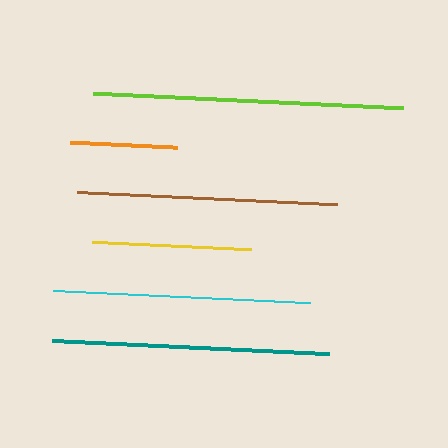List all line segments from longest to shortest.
From longest to shortest: lime, teal, brown, cyan, yellow, orange.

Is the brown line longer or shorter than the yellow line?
The brown line is longer than the yellow line.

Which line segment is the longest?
The lime line is the longest at approximately 310 pixels.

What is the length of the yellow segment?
The yellow segment is approximately 159 pixels long.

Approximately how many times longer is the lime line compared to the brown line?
The lime line is approximately 1.2 times the length of the brown line.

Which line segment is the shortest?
The orange line is the shortest at approximately 107 pixels.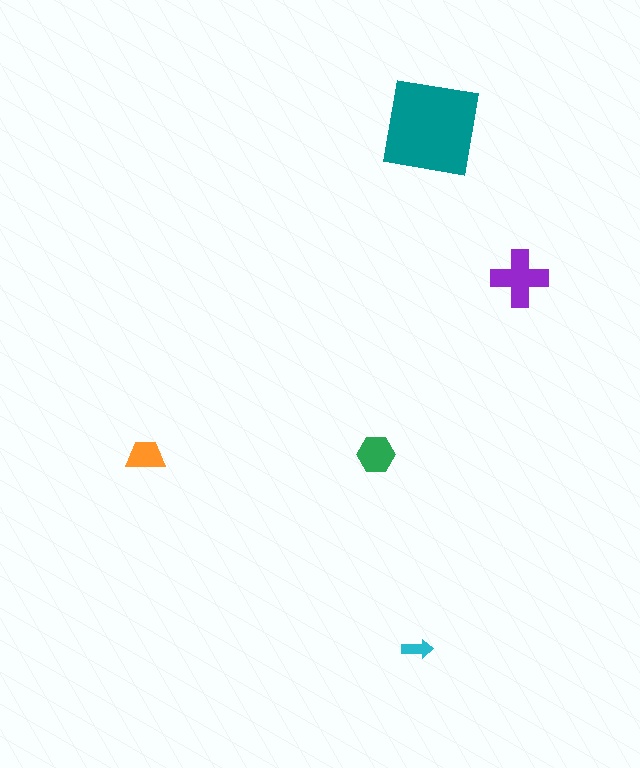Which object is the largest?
The teal square.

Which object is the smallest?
The cyan arrow.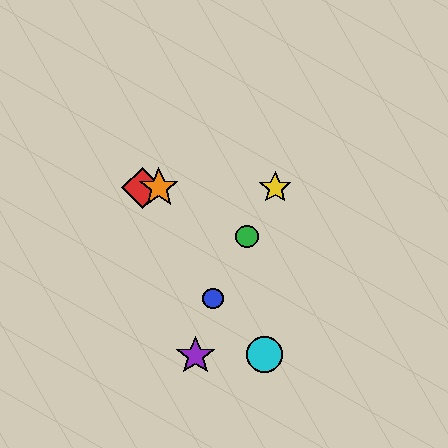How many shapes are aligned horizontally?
3 shapes (the red diamond, the yellow star, the orange star) are aligned horizontally.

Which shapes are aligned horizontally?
The red diamond, the yellow star, the orange star are aligned horizontally.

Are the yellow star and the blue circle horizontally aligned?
No, the yellow star is at y≈188 and the blue circle is at y≈298.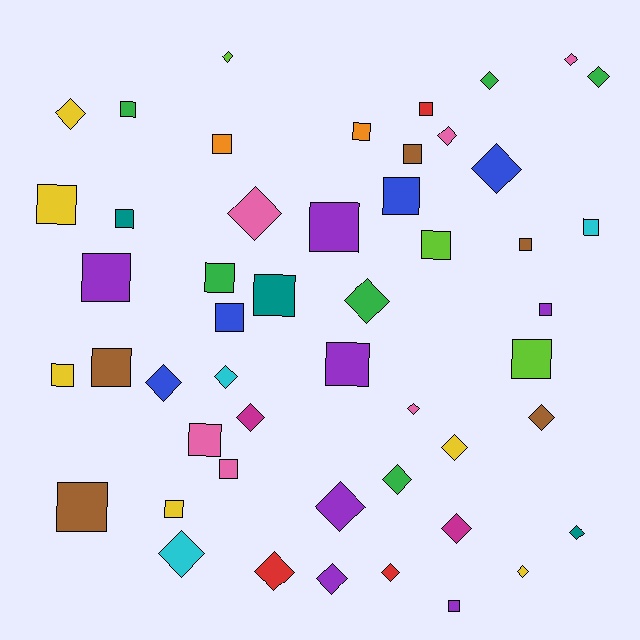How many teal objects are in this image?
There are 3 teal objects.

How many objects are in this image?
There are 50 objects.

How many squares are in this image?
There are 26 squares.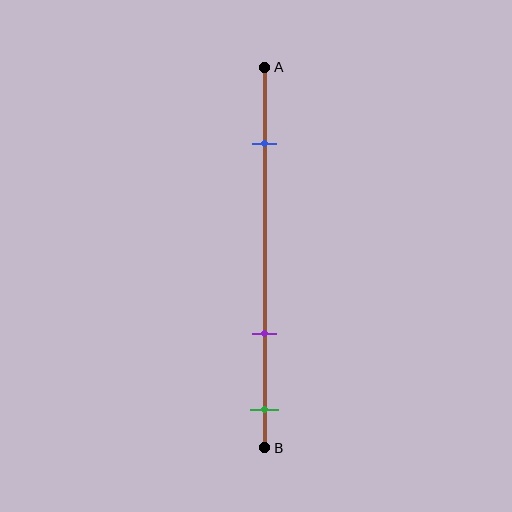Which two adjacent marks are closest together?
The purple and green marks are the closest adjacent pair.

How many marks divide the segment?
There are 3 marks dividing the segment.